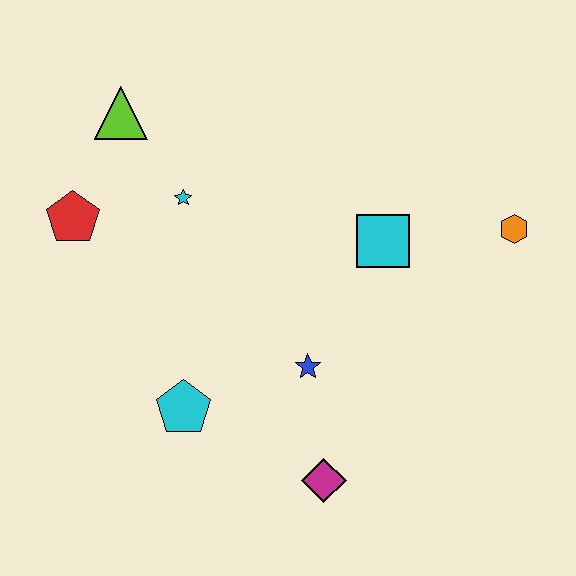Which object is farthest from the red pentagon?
The orange hexagon is farthest from the red pentagon.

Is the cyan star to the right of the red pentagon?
Yes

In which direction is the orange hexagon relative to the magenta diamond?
The orange hexagon is above the magenta diamond.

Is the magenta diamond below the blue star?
Yes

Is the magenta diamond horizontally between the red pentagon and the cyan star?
No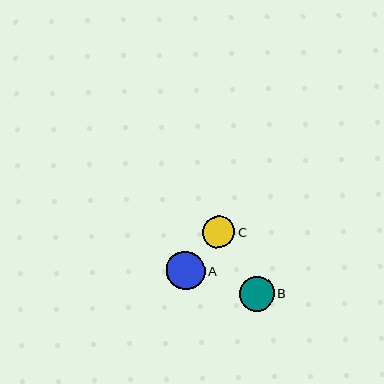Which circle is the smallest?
Circle C is the smallest with a size of approximately 32 pixels.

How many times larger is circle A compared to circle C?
Circle A is approximately 1.2 times the size of circle C.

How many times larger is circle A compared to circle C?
Circle A is approximately 1.2 times the size of circle C.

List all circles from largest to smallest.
From largest to smallest: A, B, C.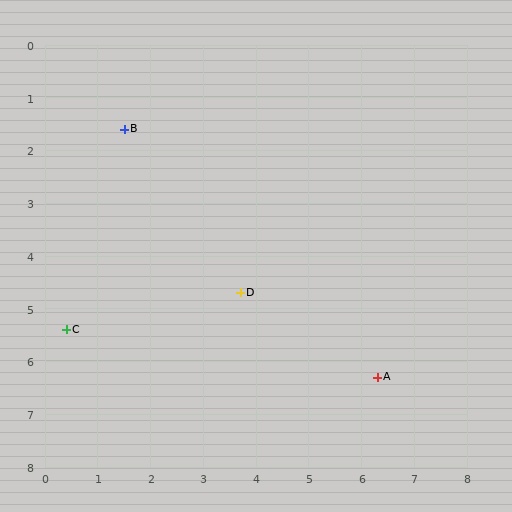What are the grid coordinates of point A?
Point A is at approximately (6.3, 6.3).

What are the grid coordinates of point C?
Point C is at approximately (0.4, 5.4).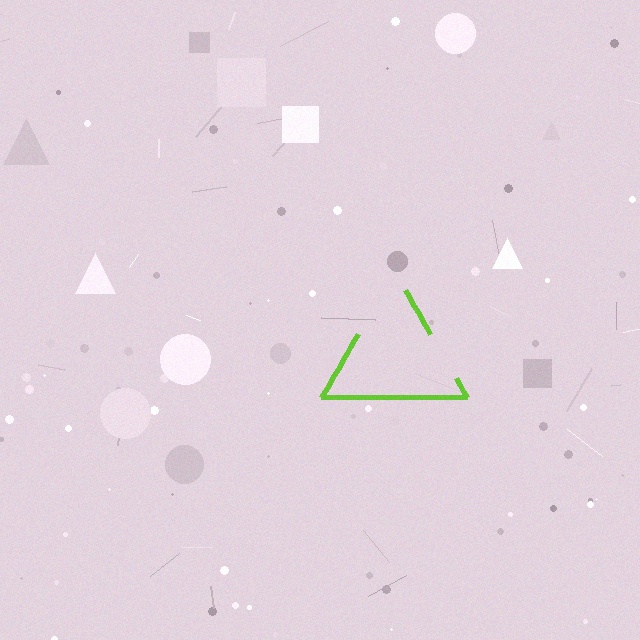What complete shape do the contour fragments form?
The contour fragments form a triangle.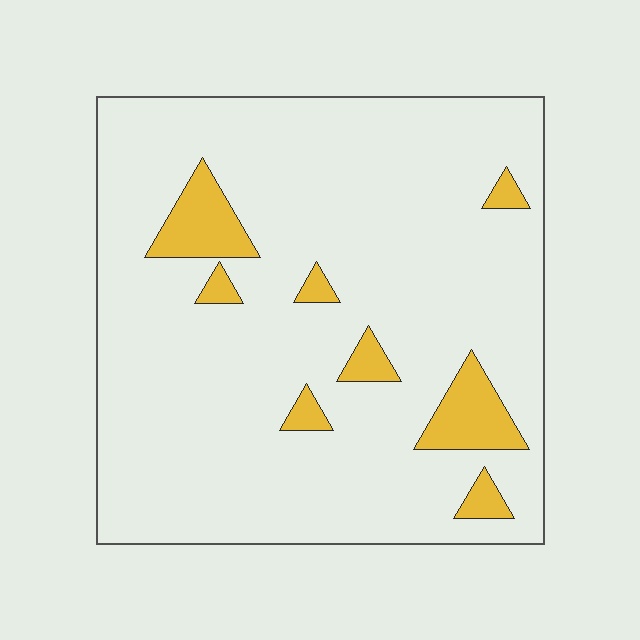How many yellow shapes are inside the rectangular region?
8.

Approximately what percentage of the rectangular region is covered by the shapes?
Approximately 10%.